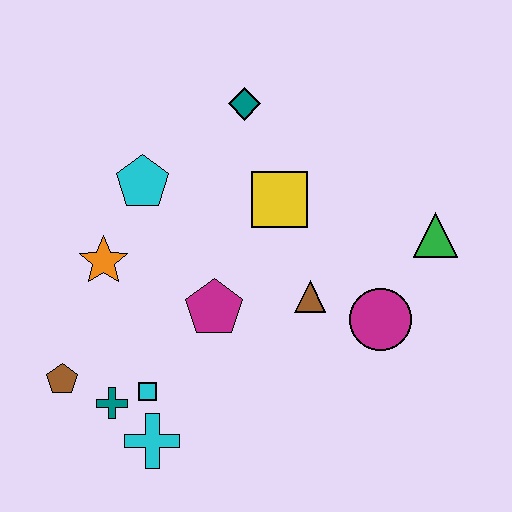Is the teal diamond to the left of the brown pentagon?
No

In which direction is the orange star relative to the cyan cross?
The orange star is above the cyan cross.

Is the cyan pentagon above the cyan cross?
Yes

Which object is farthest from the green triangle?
The brown pentagon is farthest from the green triangle.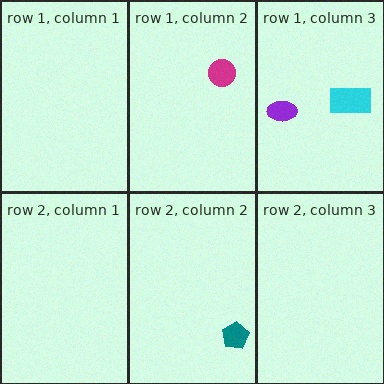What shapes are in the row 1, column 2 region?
The magenta circle.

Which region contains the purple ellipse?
The row 1, column 3 region.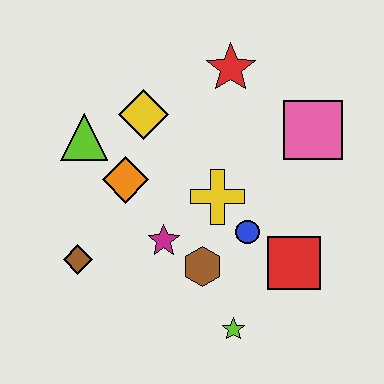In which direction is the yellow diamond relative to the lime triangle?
The yellow diamond is to the right of the lime triangle.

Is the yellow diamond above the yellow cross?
Yes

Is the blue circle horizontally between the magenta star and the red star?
No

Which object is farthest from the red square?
The lime triangle is farthest from the red square.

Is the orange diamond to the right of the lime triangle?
Yes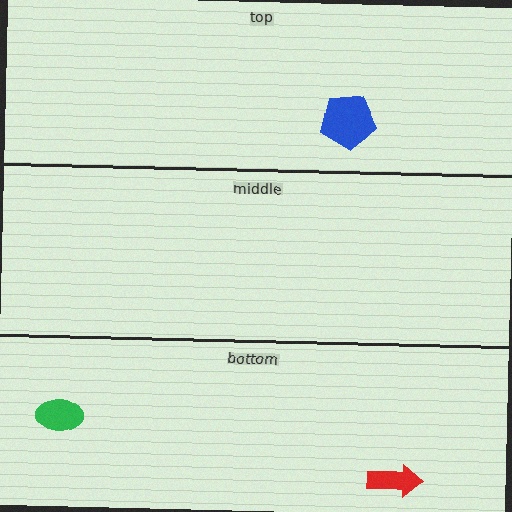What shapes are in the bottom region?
The green ellipse, the red arrow.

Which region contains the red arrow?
The bottom region.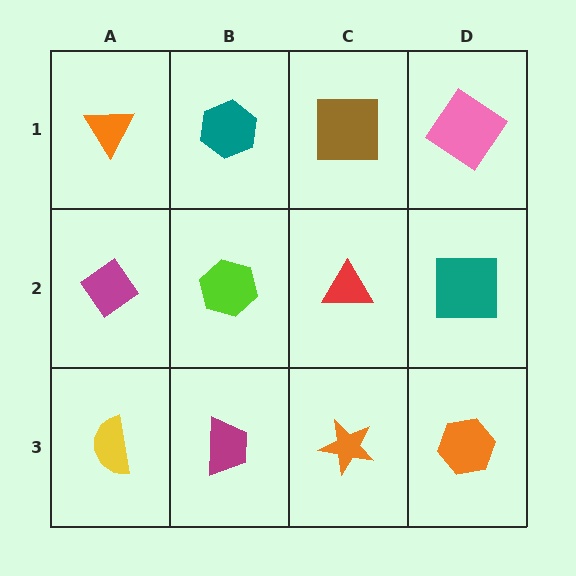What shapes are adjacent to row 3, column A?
A magenta diamond (row 2, column A), a magenta trapezoid (row 3, column B).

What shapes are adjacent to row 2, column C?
A brown square (row 1, column C), an orange star (row 3, column C), a lime hexagon (row 2, column B), a teal square (row 2, column D).